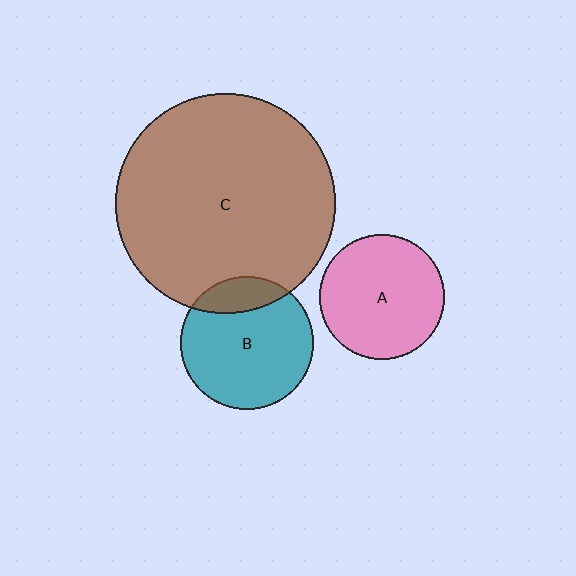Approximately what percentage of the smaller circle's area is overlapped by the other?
Approximately 20%.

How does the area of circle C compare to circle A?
Approximately 3.1 times.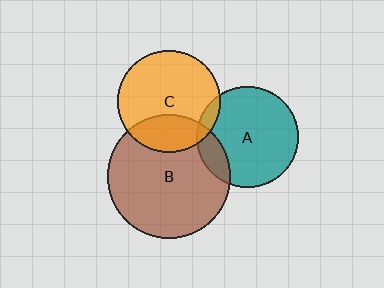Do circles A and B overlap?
Yes.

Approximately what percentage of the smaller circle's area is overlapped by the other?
Approximately 15%.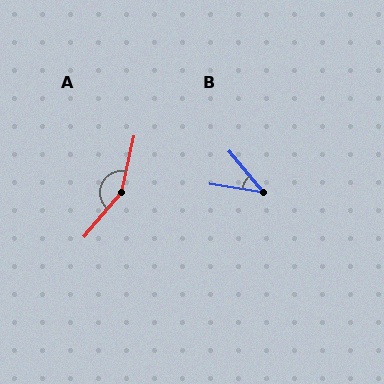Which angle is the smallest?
B, at approximately 41 degrees.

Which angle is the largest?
A, at approximately 152 degrees.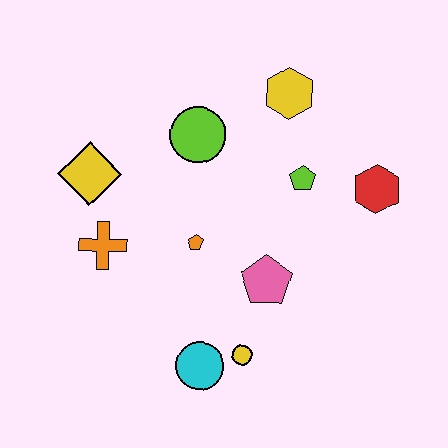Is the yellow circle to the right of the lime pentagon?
No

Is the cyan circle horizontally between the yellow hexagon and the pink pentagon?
No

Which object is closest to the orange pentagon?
The pink pentagon is closest to the orange pentagon.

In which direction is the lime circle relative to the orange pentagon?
The lime circle is above the orange pentagon.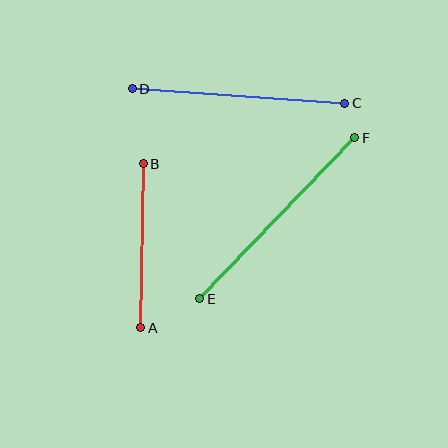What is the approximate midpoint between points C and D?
The midpoint is at approximately (239, 96) pixels.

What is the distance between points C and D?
The distance is approximately 213 pixels.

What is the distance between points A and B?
The distance is approximately 164 pixels.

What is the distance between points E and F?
The distance is approximately 223 pixels.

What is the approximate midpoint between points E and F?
The midpoint is at approximately (277, 218) pixels.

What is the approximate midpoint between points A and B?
The midpoint is at approximately (142, 246) pixels.